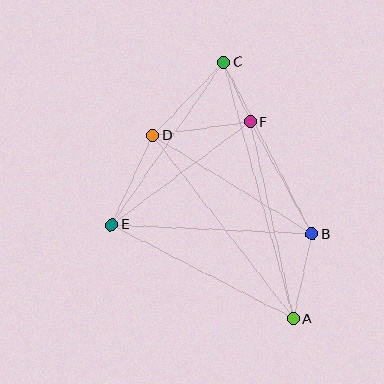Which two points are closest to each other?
Points C and F are closest to each other.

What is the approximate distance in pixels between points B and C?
The distance between B and C is approximately 193 pixels.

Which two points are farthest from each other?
Points A and C are farthest from each other.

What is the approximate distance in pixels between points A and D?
The distance between A and D is approximately 231 pixels.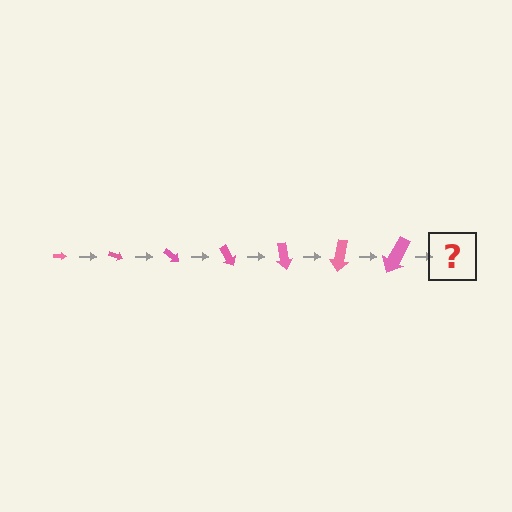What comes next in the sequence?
The next element should be an arrow, larger than the previous one and rotated 140 degrees from the start.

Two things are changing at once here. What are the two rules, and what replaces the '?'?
The two rules are that the arrow grows larger each step and it rotates 20 degrees each step. The '?' should be an arrow, larger than the previous one and rotated 140 degrees from the start.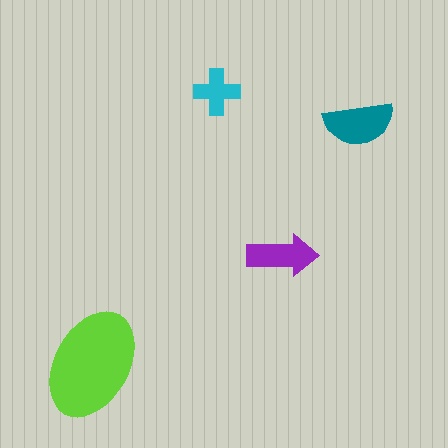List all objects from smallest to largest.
The cyan cross, the purple arrow, the teal semicircle, the lime ellipse.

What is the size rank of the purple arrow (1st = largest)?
3rd.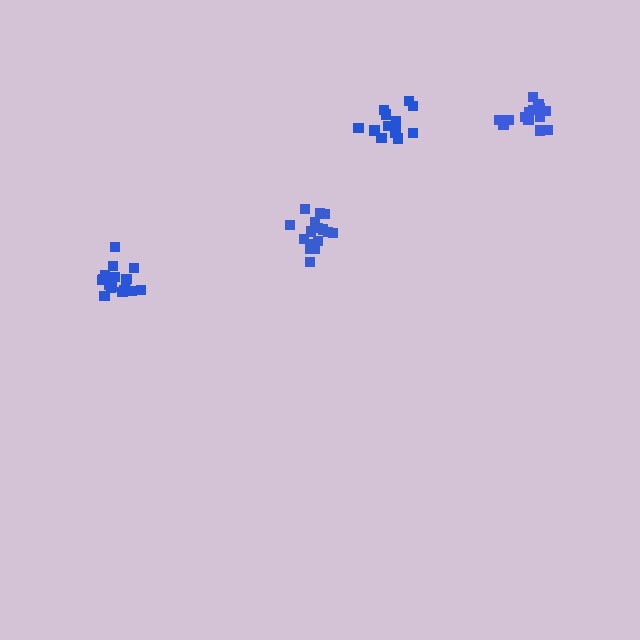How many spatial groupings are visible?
There are 4 spatial groupings.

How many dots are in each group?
Group 1: 17 dots, Group 2: 16 dots, Group 3: 13 dots, Group 4: 15 dots (61 total).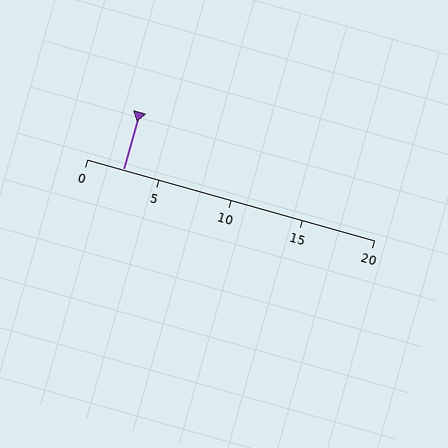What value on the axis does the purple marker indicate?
The marker indicates approximately 2.5.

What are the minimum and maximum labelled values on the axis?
The axis runs from 0 to 20.